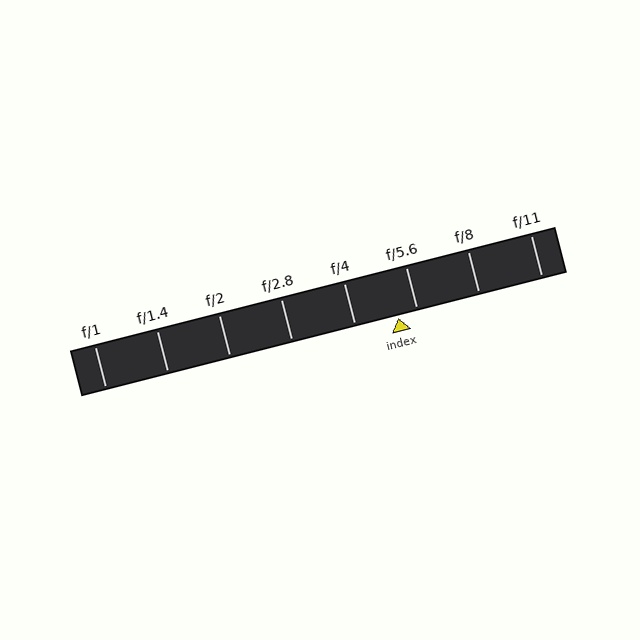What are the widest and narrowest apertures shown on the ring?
The widest aperture shown is f/1 and the narrowest is f/11.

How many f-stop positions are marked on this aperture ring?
There are 8 f-stop positions marked.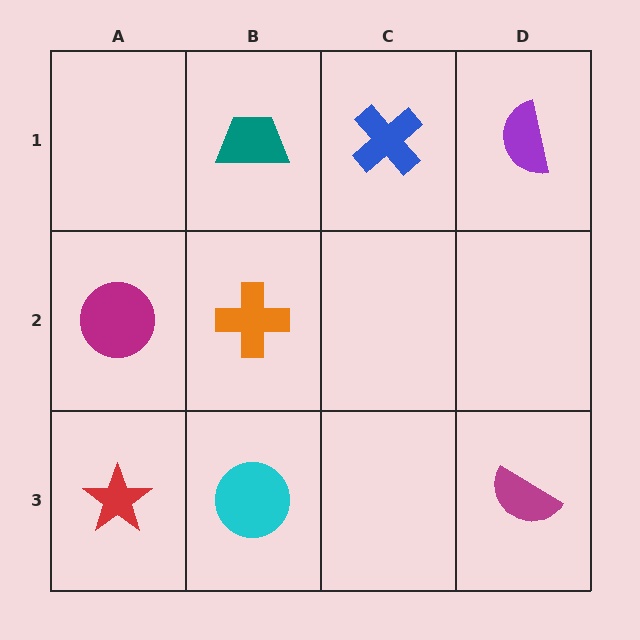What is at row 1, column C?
A blue cross.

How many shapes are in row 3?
3 shapes.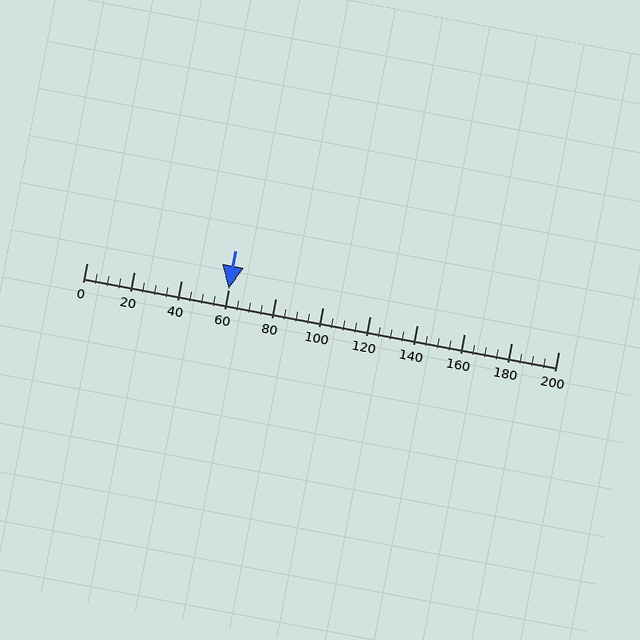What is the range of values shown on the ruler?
The ruler shows values from 0 to 200.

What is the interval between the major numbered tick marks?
The major tick marks are spaced 20 units apart.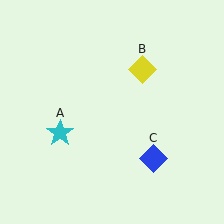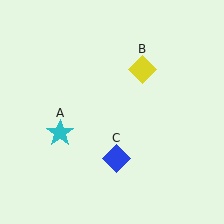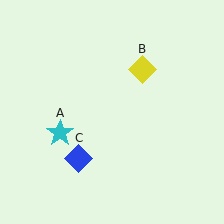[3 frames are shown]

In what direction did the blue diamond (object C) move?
The blue diamond (object C) moved left.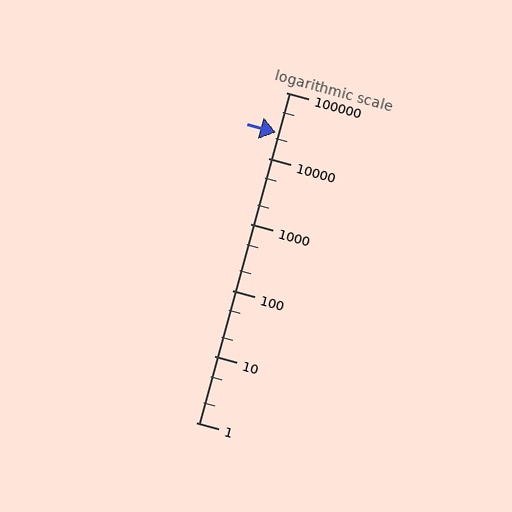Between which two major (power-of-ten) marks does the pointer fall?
The pointer is between 10000 and 100000.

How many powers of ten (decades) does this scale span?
The scale spans 5 decades, from 1 to 100000.